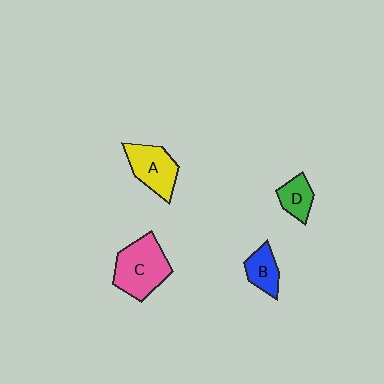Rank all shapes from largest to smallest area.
From largest to smallest: C (pink), A (yellow), B (blue), D (green).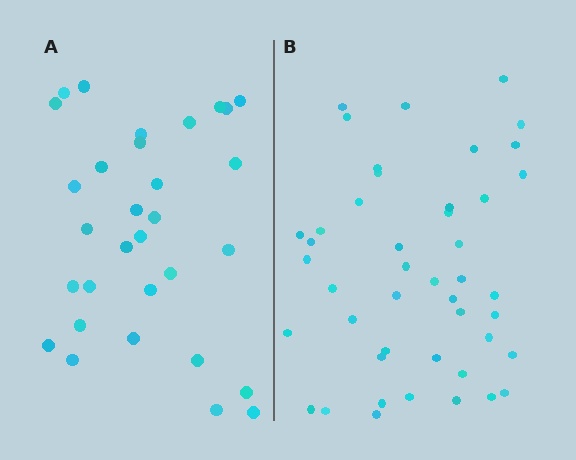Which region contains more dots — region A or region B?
Region B (the right region) has more dots.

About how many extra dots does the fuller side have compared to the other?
Region B has approximately 15 more dots than region A.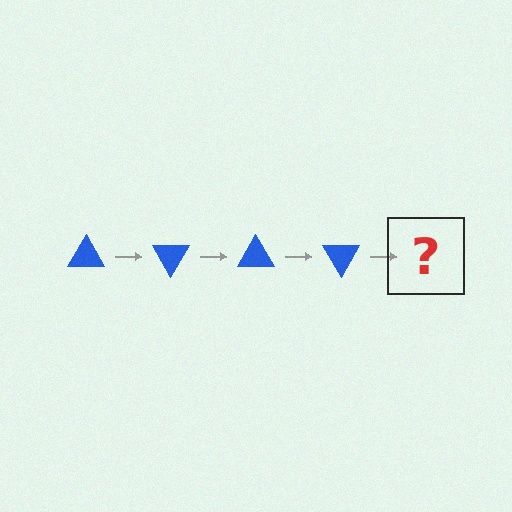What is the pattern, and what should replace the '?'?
The pattern is that the triangle rotates 60 degrees each step. The '?' should be a blue triangle rotated 240 degrees.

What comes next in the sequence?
The next element should be a blue triangle rotated 240 degrees.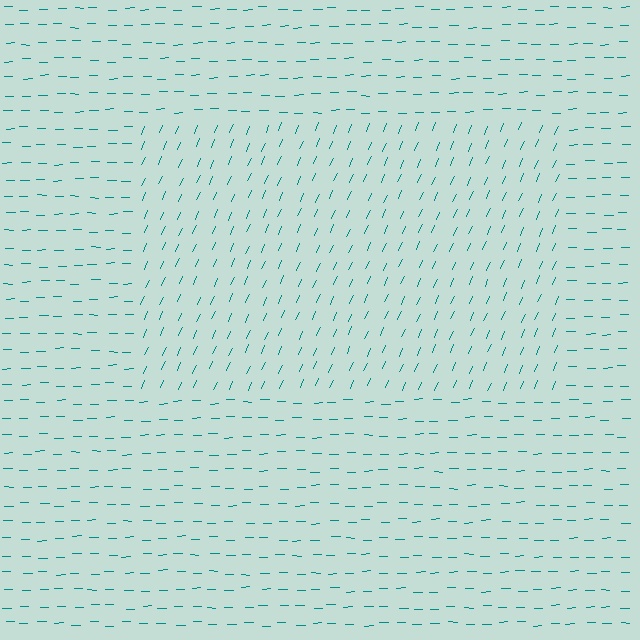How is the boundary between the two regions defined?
The boundary is defined purely by a change in line orientation (approximately 65 degrees difference). All lines are the same color and thickness.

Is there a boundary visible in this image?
Yes, there is a texture boundary formed by a change in line orientation.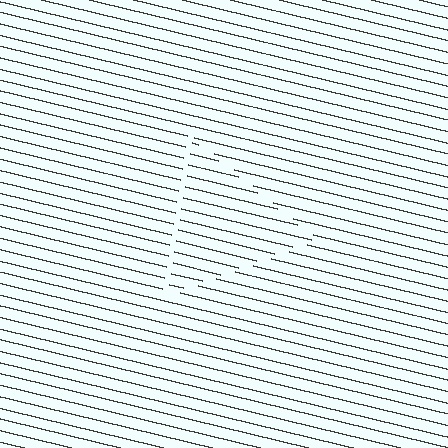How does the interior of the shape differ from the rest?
The interior of the shape contains the same grating, shifted by half a period — the contour is defined by the phase discontinuity where line-ends from the inner and outer gratings abut.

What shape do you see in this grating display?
An illusory triangle. The interior of the shape contains the same grating, shifted by half a period — the contour is defined by the phase discontinuity where line-ends from the inner and outer gratings abut.